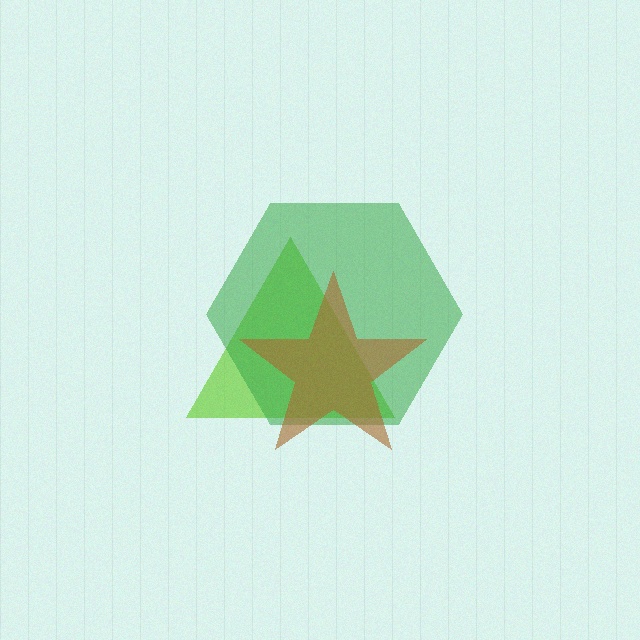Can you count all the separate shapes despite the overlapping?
Yes, there are 3 separate shapes.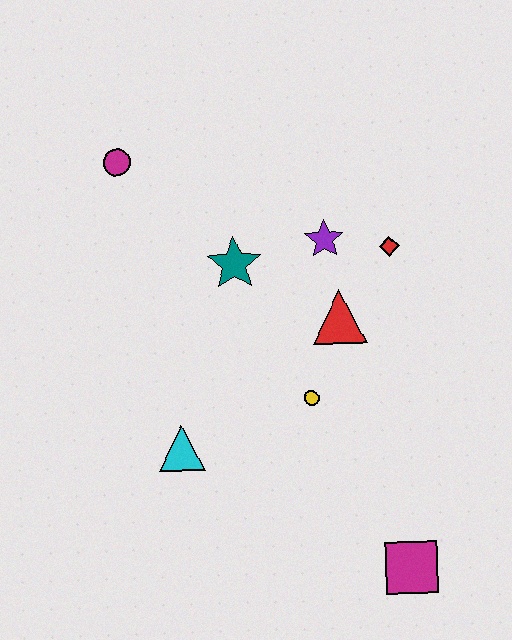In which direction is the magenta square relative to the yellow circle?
The magenta square is below the yellow circle.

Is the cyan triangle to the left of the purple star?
Yes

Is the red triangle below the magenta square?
No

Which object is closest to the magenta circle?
The teal star is closest to the magenta circle.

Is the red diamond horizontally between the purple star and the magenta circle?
No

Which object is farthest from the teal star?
The magenta square is farthest from the teal star.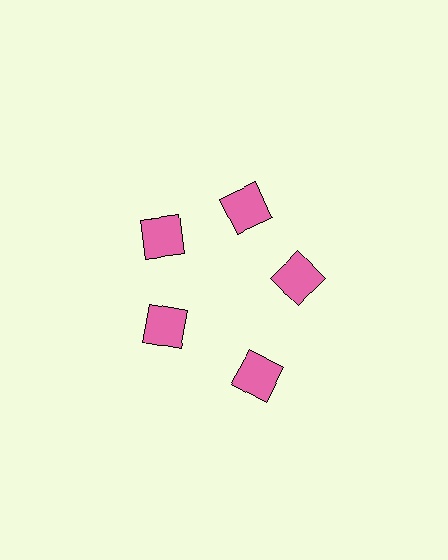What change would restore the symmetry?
The symmetry would be restored by moving it inward, back onto the ring so that all 5 squares sit at equal angles and equal distance from the center.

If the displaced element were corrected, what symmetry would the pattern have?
It would have 5-fold rotational symmetry — the pattern would map onto itself every 72 degrees.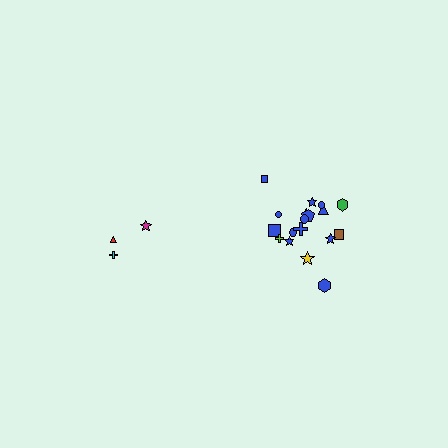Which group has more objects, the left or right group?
The right group.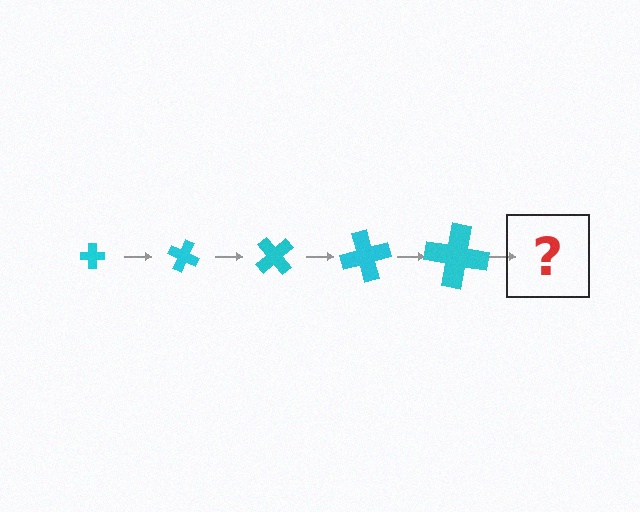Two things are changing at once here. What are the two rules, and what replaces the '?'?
The two rules are that the cross grows larger each step and it rotates 25 degrees each step. The '?' should be a cross, larger than the previous one and rotated 125 degrees from the start.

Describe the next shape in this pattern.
It should be a cross, larger than the previous one and rotated 125 degrees from the start.